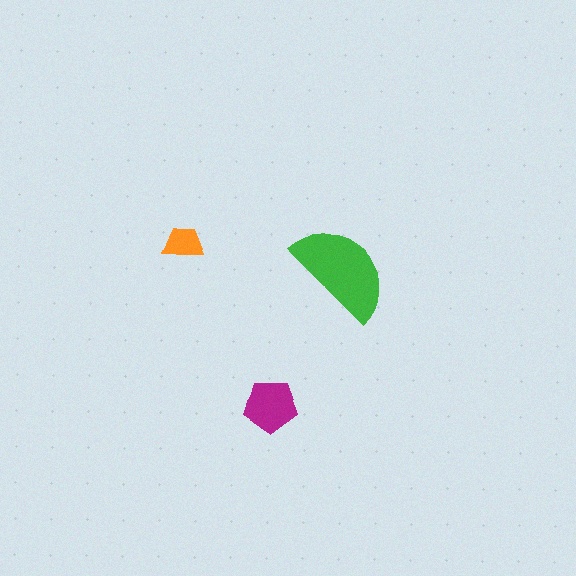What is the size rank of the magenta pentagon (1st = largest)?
2nd.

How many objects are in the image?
There are 3 objects in the image.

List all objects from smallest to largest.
The orange trapezoid, the magenta pentagon, the green semicircle.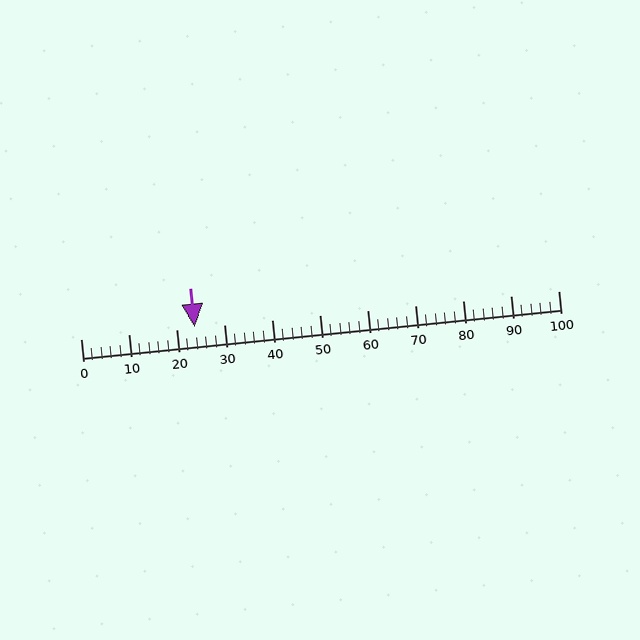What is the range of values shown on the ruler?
The ruler shows values from 0 to 100.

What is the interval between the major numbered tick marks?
The major tick marks are spaced 10 units apart.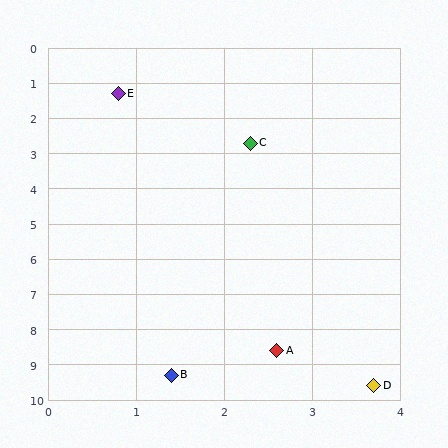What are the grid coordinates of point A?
Point A is at approximately (2.6, 8.6).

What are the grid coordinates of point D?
Point D is at approximately (3.7, 9.6).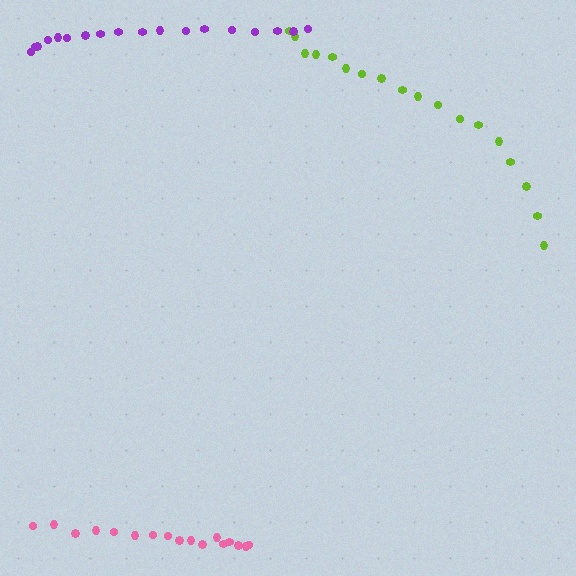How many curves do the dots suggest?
There are 3 distinct paths.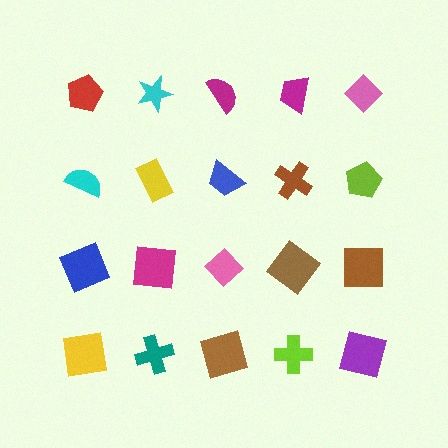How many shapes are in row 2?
5 shapes.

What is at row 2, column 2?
A yellow rectangle.